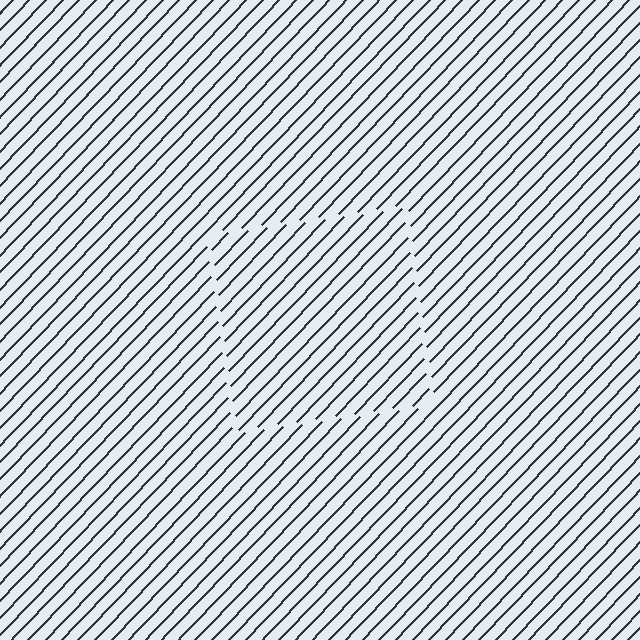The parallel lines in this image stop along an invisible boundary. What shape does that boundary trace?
An illusory square. The interior of the shape contains the same grating, shifted by half a period — the contour is defined by the phase discontinuity where line-ends from the inner and outer gratings abut.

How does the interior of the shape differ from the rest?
The interior of the shape contains the same grating, shifted by half a period — the contour is defined by the phase discontinuity where line-ends from the inner and outer gratings abut.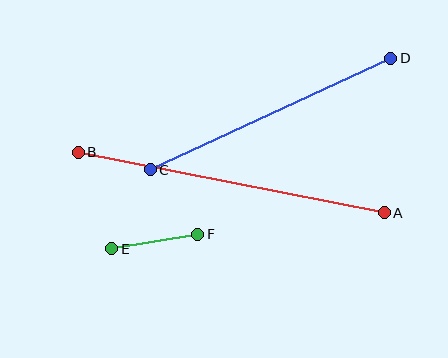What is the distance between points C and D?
The distance is approximately 265 pixels.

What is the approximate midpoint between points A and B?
The midpoint is at approximately (231, 183) pixels.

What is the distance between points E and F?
The distance is approximately 87 pixels.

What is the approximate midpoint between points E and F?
The midpoint is at approximately (155, 241) pixels.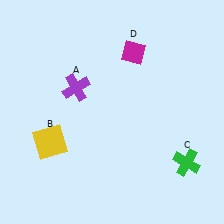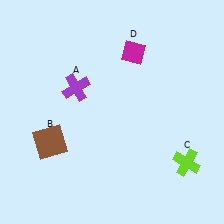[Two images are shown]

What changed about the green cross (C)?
In Image 1, C is green. In Image 2, it changed to lime.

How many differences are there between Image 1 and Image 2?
There are 2 differences between the two images.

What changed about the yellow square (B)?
In Image 1, B is yellow. In Image 2, it changed to brown.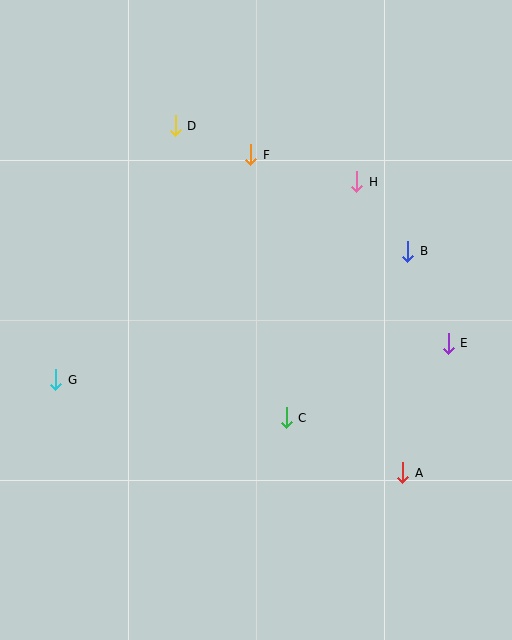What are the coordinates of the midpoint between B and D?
The midpoint between B and D is at (292, 189).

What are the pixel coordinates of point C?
Point C is at (286, 418).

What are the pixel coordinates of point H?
Point H is at (357, 182).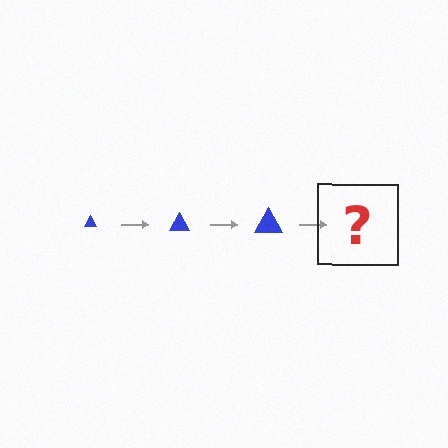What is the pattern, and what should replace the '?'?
The pattern is that the triangle gets progressively larger each step. The '?' should be a blue triangle, larger than the previous one.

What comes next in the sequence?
The next element should be a blue triangle, larger than the previous one.